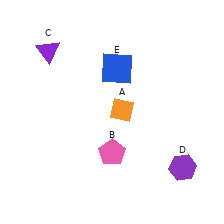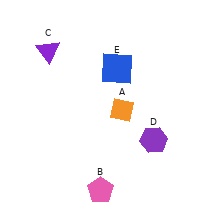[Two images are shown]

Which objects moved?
The objects that moved are: the pink pentagon (B), the purple hexagon (D).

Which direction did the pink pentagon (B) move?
The pink pentagon (B) moved down.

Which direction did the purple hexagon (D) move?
The purple hexagon (D) moved left.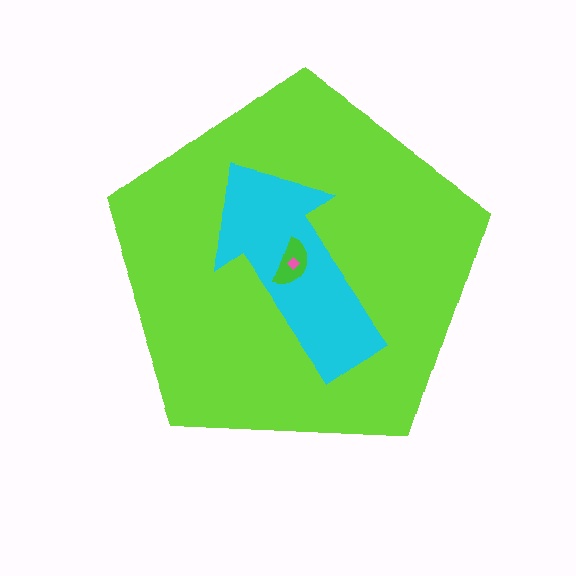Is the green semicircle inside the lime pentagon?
Yes.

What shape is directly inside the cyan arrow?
The green semicircle.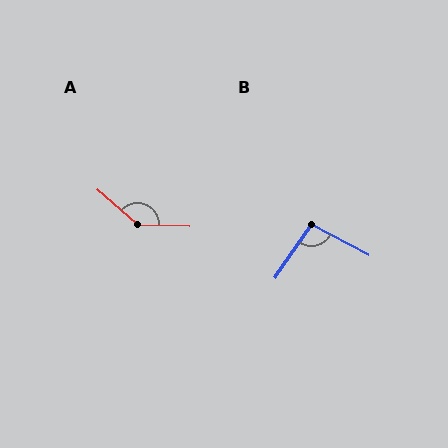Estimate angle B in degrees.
Approximately 96 degrees.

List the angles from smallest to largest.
B (96°), A (141°).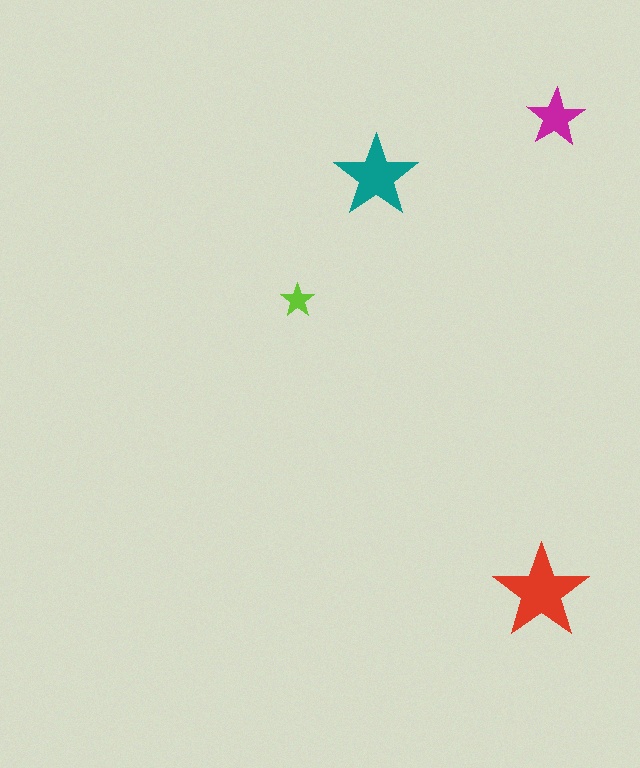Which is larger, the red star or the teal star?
The red one.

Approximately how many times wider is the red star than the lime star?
About 3 times wider.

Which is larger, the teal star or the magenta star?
The teal one.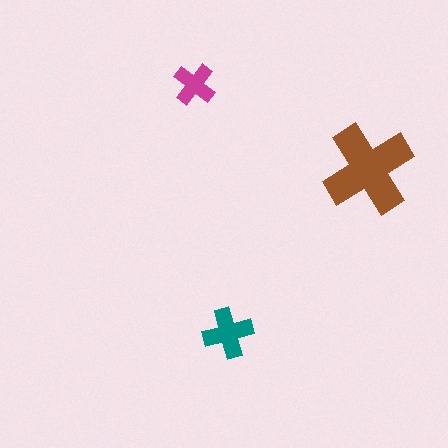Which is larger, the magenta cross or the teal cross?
The teal one.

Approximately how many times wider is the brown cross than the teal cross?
About 2 times wider.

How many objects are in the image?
There are 3 objects in the image.